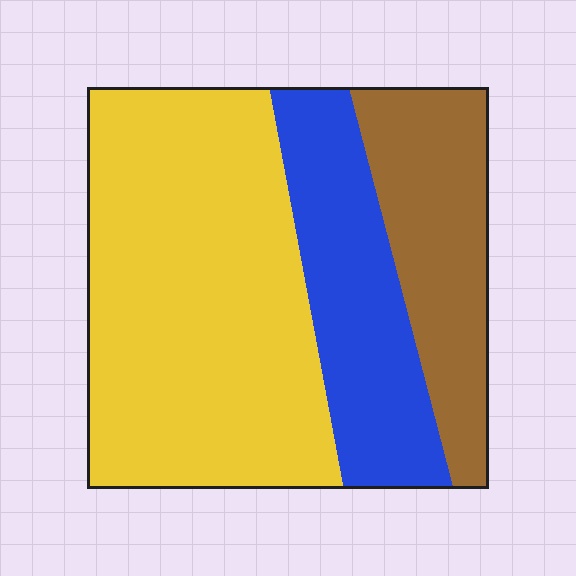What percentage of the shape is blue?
Blue covers 24% of the shape.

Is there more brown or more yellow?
Yellow.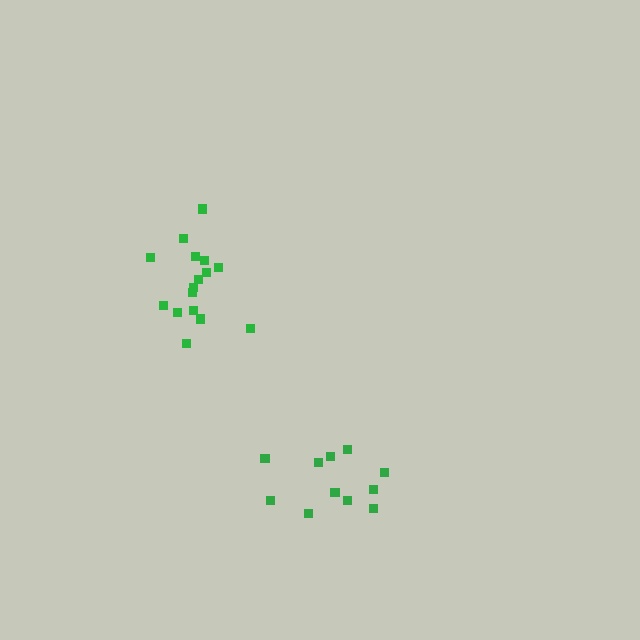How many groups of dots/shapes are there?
There are 2 groups.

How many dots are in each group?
Group 1: 16 dots, Group 2: 12 dots (28 total).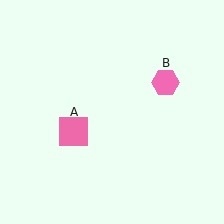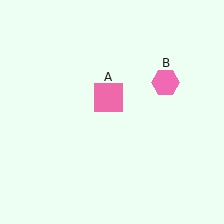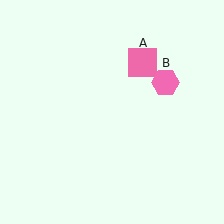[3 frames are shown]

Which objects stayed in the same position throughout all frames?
Pink hexagon (object B) remained stationary.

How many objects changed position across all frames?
1 object changed position: pink square (object A).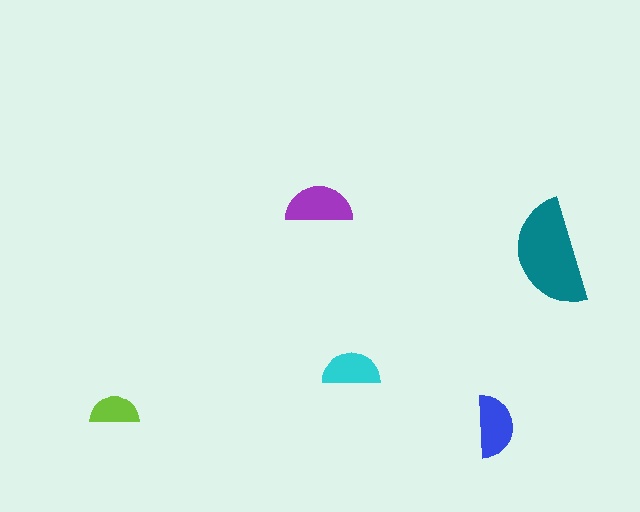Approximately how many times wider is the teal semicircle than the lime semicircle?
About 2 times wider.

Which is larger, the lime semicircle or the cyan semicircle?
The cyan one.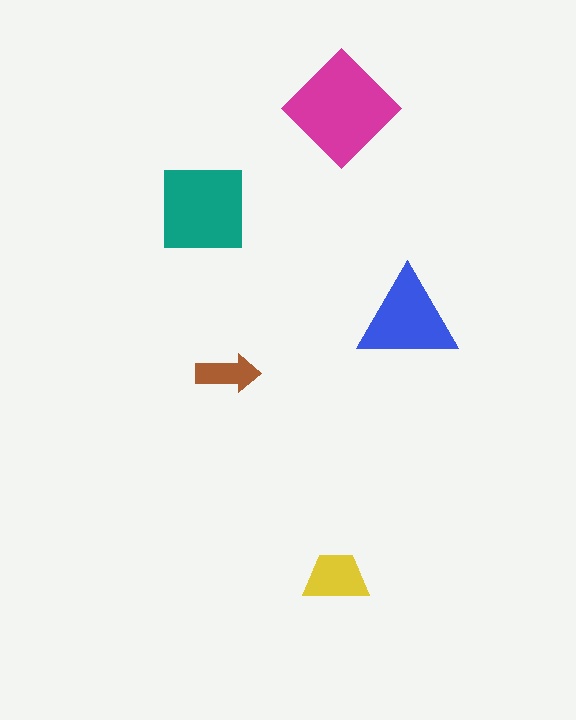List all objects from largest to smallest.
The magenta diamond, the teal square, the blue triangle, the yellow trapezoid, the brown arrow.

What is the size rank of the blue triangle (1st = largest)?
3rd.